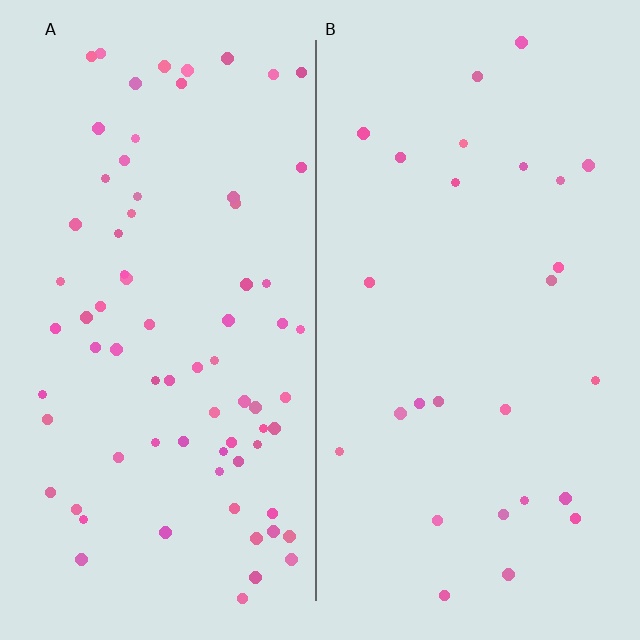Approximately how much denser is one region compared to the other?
Approximately 2.8× — region A over region B.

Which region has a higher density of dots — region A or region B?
A (the left).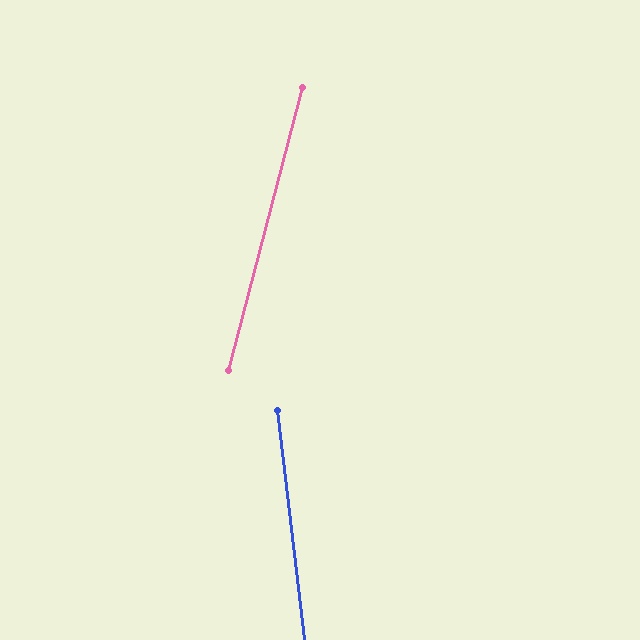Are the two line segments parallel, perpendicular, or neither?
Neither parallel nor perpendicular — they differ by about 22°.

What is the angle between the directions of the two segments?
Approximately 22 degrees.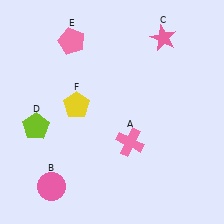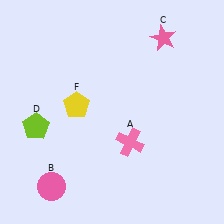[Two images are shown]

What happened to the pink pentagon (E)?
The pink pentagon (E) was removed in Image 2. It was in the top-left area of Image 1.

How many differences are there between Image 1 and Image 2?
There is 1 difference between the two images.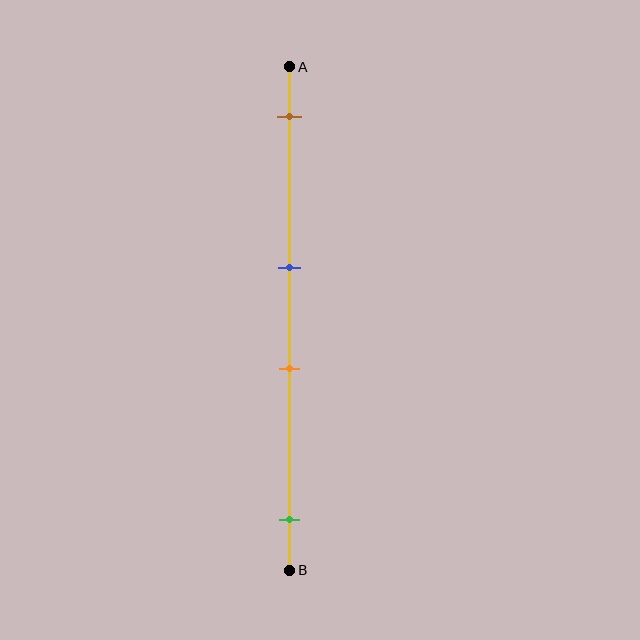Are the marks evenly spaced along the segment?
No, the marks are not evenly spaced.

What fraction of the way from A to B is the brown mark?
The brown mark is approximately 10% (0.1) of the way from A to B.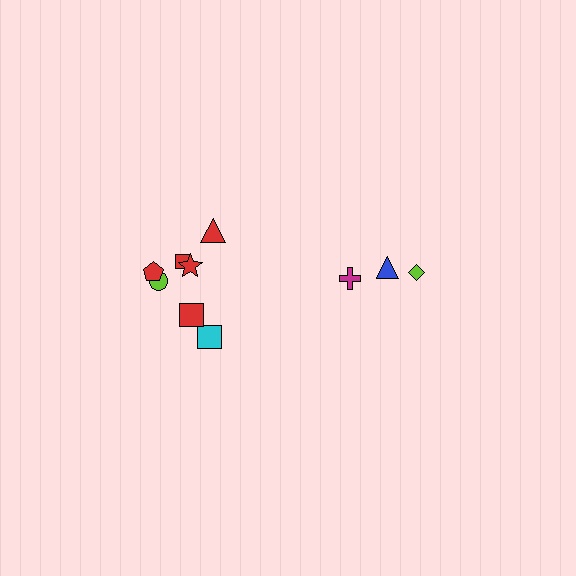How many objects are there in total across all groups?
There are 10 objects.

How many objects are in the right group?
There are 3 objects.